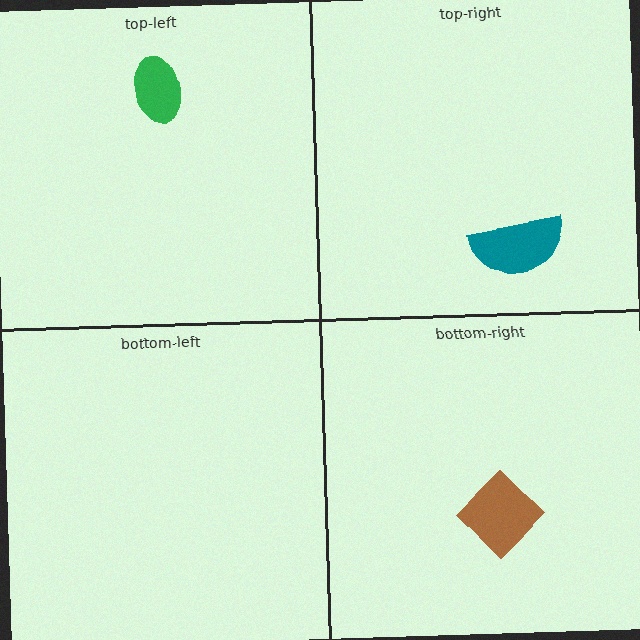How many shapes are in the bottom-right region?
1.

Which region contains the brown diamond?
The bottom-right region.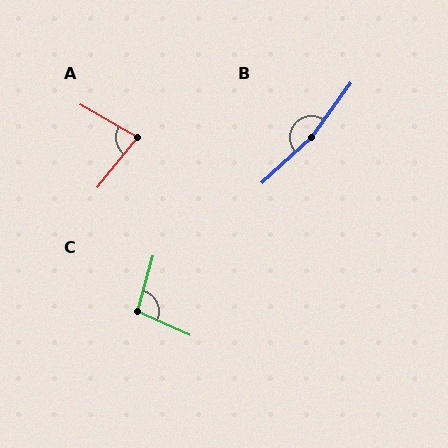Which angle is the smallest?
A, at approximately 81 degrees.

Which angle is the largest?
B, at approximately 168 degrees.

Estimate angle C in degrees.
Approximately 98 degrees.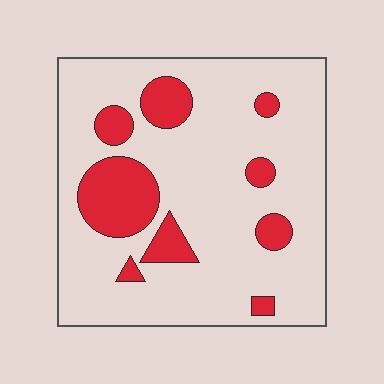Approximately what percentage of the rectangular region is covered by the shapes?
Approximately 20%.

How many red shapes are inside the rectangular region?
9.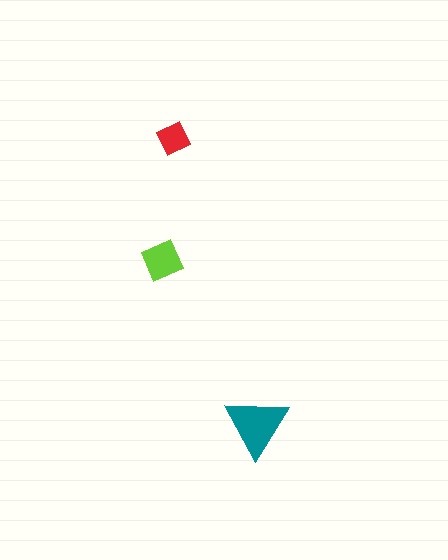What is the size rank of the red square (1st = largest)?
3rd.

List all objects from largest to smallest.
The teal triangle, the lime diamond, the red square.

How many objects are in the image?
There are 3 objects in the image.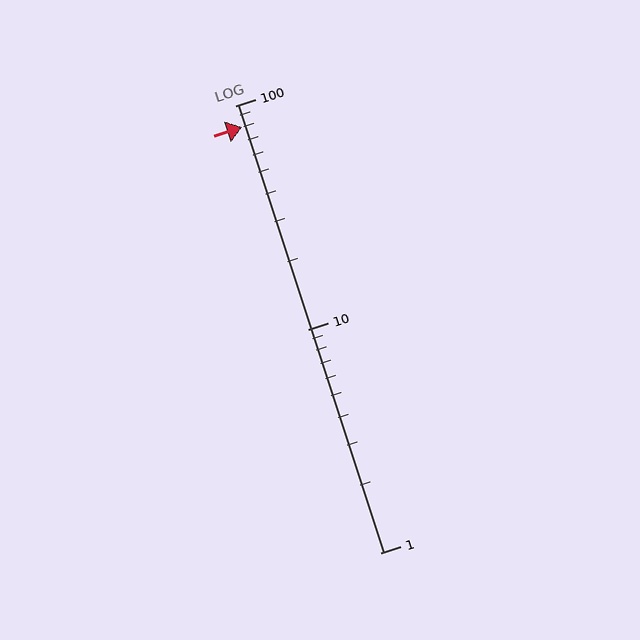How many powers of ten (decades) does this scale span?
The scale spans 2 decades, from 1 to 100.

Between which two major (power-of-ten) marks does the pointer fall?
The pointer is between 10 and 100.